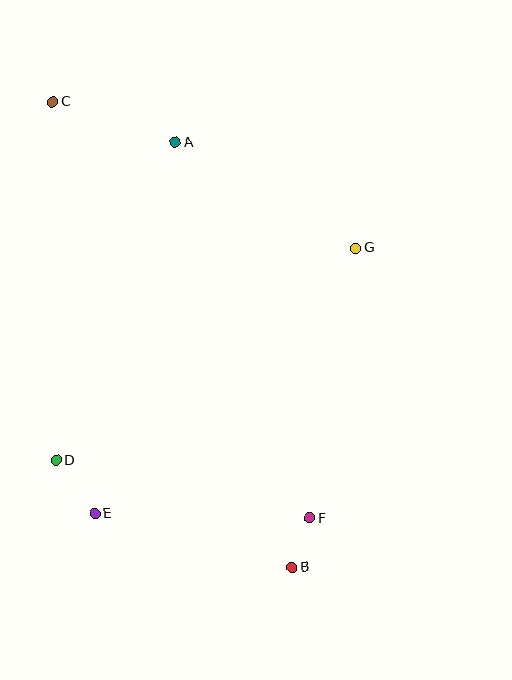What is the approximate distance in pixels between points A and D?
The distance between A and D is approximately 340 pixels.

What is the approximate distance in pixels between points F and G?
The distance between F and G is approximately 274 pixels.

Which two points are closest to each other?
Points B and F are closest to each other.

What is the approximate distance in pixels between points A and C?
The distance between A and C is approximately 129 pixels.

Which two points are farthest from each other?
Points B and C are farthest from each other.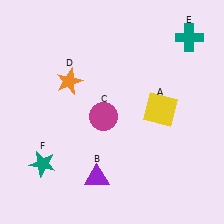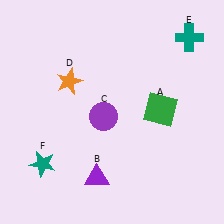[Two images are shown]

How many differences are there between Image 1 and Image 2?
There are 2 differences between the two images.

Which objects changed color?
A changed from yellow to green. C changed from magenta to purple.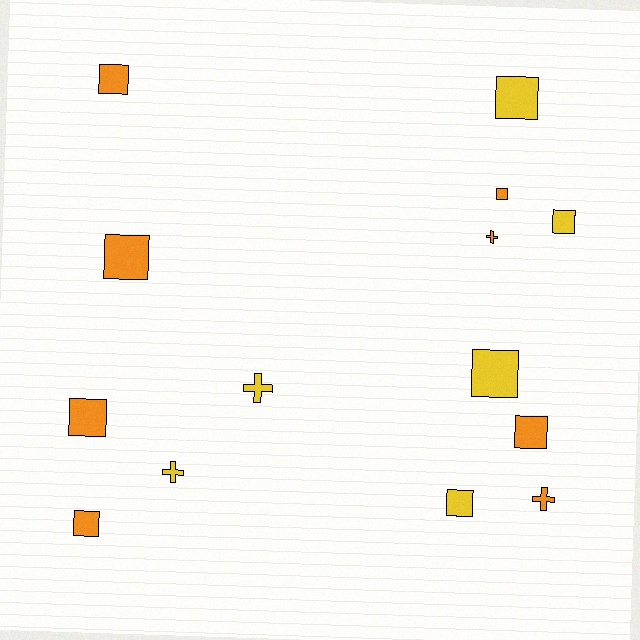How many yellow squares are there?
There are 4 yellow squares.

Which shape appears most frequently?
Square, with 10 objects.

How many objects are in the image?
There are 14 objects.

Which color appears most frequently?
Orange, with 8 objects.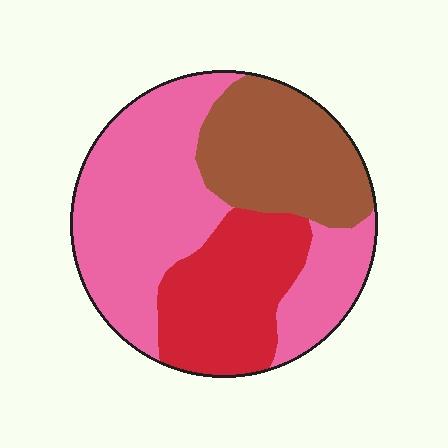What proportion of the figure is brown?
Brown takes up about one quarter (1/4) of the figure.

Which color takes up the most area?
Pink, at roughly 50%.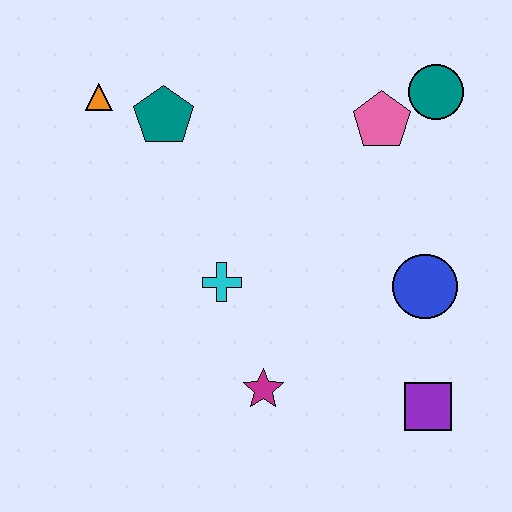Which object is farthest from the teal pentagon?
The purple square is farthest from the teal pentagon.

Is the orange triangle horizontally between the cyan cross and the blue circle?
No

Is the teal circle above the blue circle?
Yes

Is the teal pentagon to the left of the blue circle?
Yes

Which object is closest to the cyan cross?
The magenta star is closest to the cyan cross.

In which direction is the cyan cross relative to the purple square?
The cyan cross is to the left of the purple square.